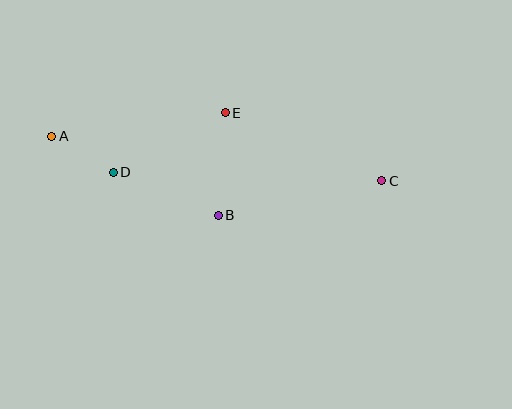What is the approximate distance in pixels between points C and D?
The distance between C and D is approximately 269 pixels.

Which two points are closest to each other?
Points A and D are closest to each other.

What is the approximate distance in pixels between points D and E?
The distance between D and E is approximately 127 pixels.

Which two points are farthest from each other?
Points A and C are farthest from each other.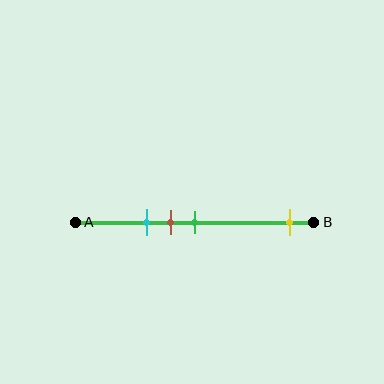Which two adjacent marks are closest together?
The brown and green marks are the closest adjacent pair.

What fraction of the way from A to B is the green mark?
The green mark is approximately 50% (0.5) of the way from A to B.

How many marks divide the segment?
There are 4 marks dividing the segment.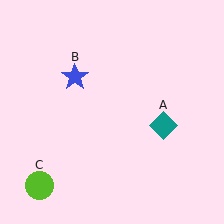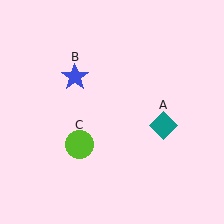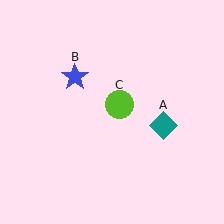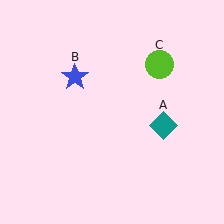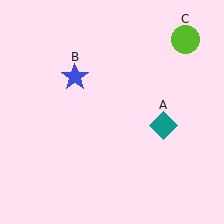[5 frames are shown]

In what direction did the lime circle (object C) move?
The lime circle (object C) moved up and to the right.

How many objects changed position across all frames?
1 object changed position: lime circle (object C).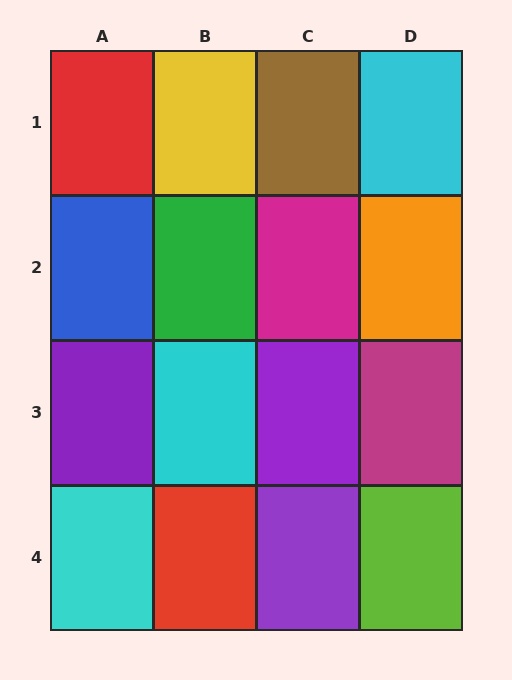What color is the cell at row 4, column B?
Red.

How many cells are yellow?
1 cell is yellow.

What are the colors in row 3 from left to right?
Purple, cyan, purple, magenta.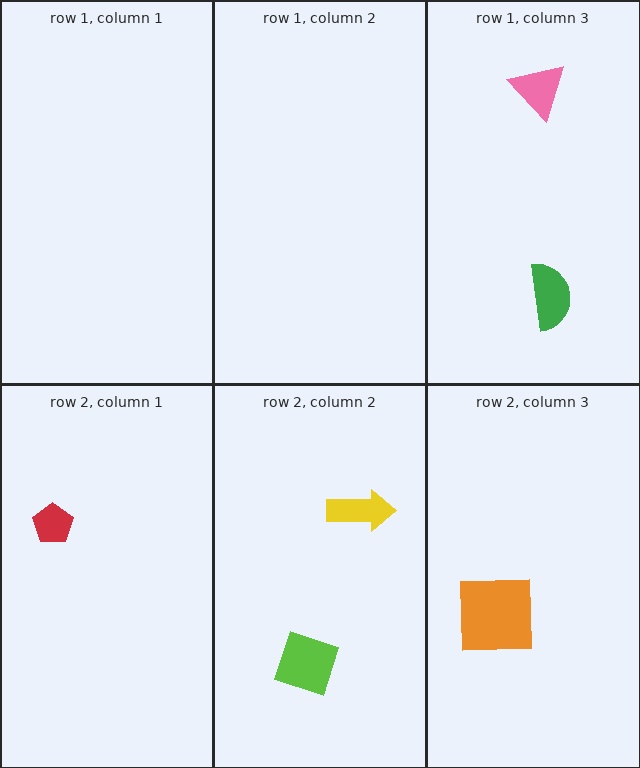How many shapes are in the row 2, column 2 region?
2.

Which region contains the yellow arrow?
The row 2, column 2 region.